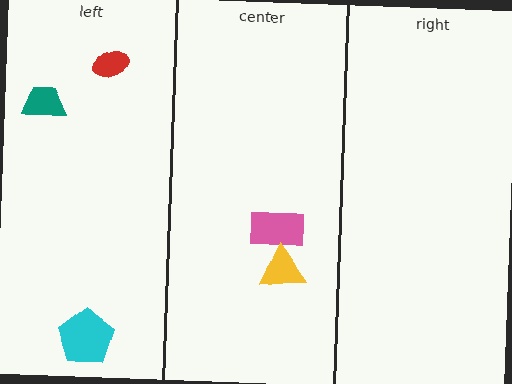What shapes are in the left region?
The teal trapezoid, the red ellipse, the cyan pentagon.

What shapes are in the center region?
The pink rectangle, the yellow triangle.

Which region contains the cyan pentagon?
The left region.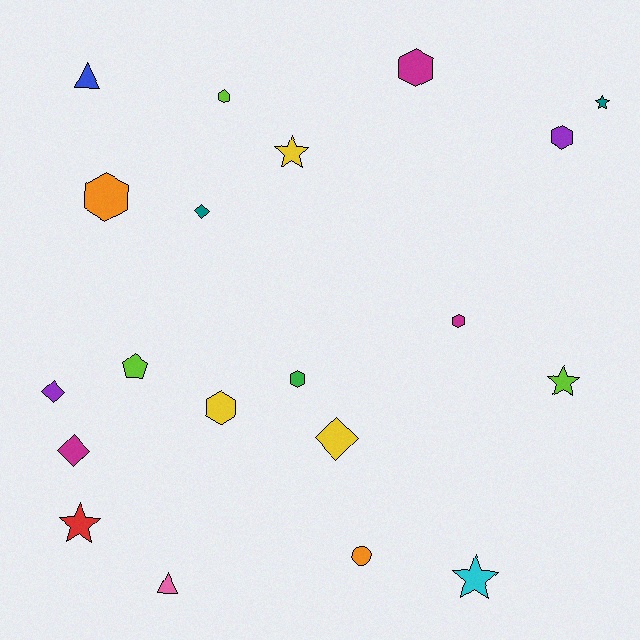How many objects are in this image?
There are 20 objects.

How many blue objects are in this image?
There is 1 blue object.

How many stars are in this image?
There are 5 stars.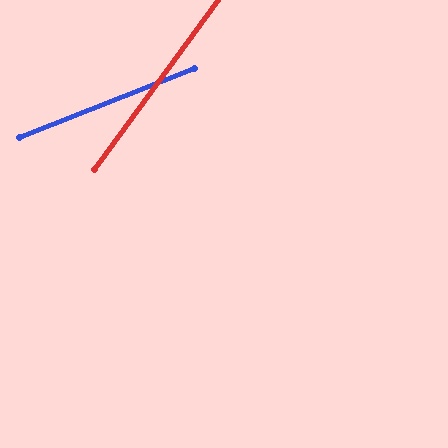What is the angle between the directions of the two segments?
Approximately 32 degrees.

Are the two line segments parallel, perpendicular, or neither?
Neither parallel nor perpendicular — they differ by about 32°.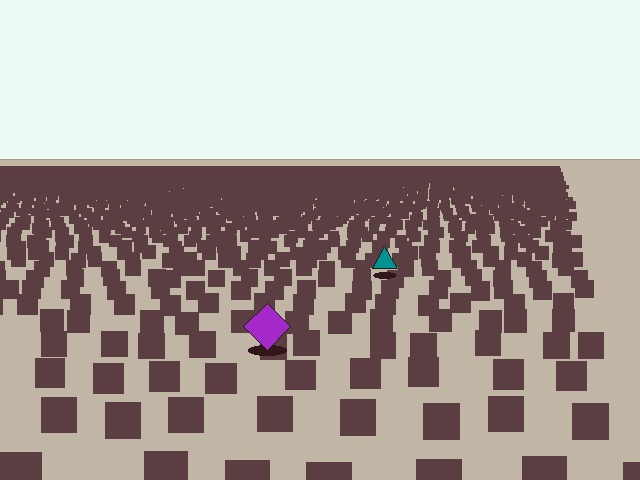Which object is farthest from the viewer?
The teal triangle is farthest from the viewer. It appears smaller and the ground texture around it is denser.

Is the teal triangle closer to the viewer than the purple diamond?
No. The purple diamond is closer — you can tell from the texture gradient: the ground texture is coarser near it.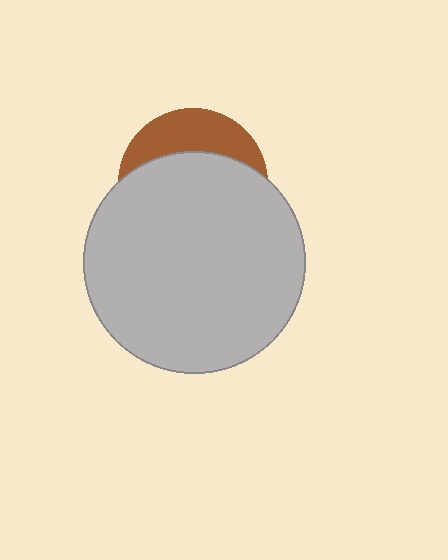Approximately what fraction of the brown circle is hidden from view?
Roughly 70% of the brown circle is hidden behind the light gray circle.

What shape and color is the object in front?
The object in front is a light gray circle.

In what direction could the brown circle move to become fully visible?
The brown circle could move up. That would shift it out from behind the light gray circle entirely.